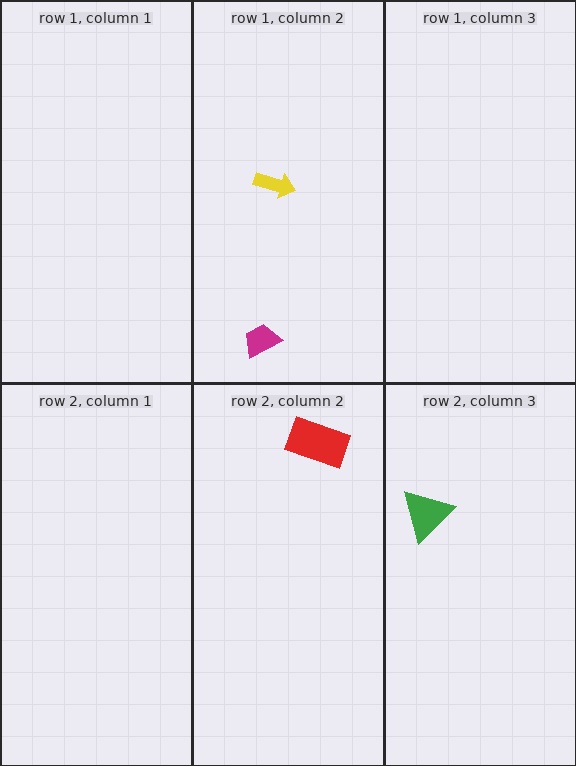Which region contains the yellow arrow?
The row 1, column 2 region.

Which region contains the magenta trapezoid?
The row 1, column 2 region.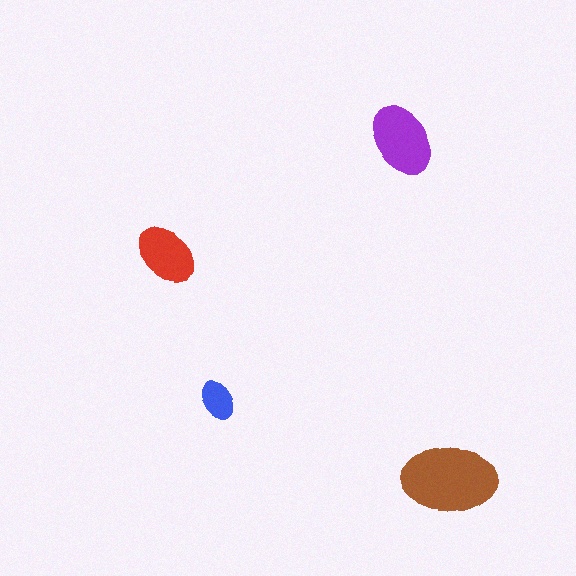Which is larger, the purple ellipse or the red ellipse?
The purple one.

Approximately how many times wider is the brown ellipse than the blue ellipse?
About 2.5 times wider.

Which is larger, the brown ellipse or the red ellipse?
The brown one.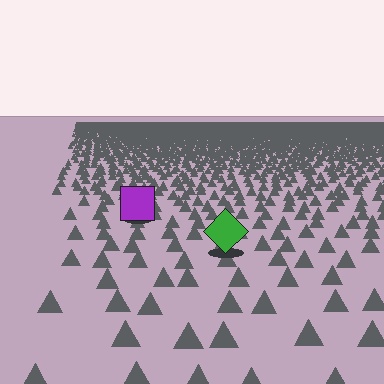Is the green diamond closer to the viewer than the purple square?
Yes. The green diamond is closer — you can tell from the texture gradient: the ground texture is coarser near it.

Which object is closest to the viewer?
The green diamond is closest. The texture marks near it are larger and more spread out.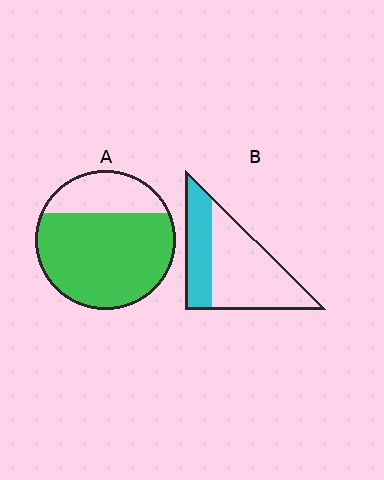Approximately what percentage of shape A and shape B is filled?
A is approximately 75% and B is approximately 35%.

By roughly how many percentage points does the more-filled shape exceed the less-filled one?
By roughly 40 percentage points (A over B).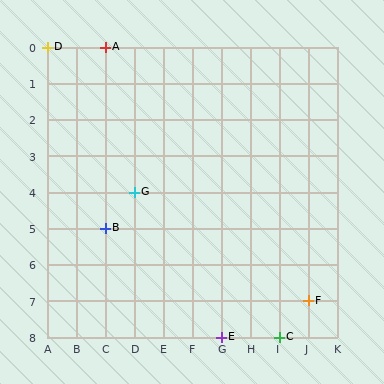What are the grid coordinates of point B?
Point B is at grid coordinates (C, 5).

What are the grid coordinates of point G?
Point G is at grid coordinates (D, 4).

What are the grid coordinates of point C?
Point C is at grid coordinates (I, 8).